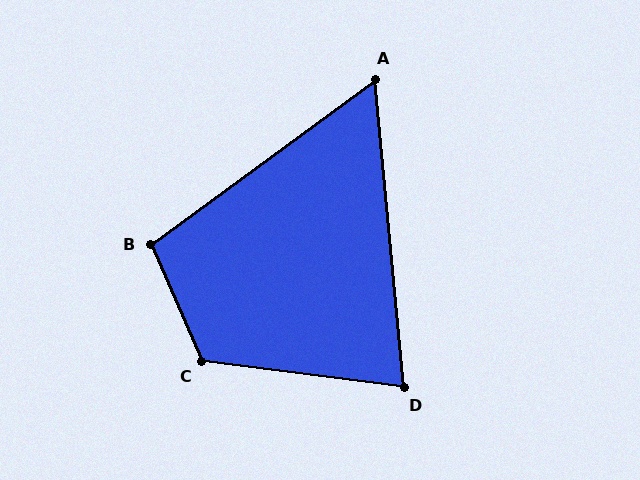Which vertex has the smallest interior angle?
A, at approximately 59 degrees.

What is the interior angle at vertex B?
Approximately 103 degrees (obtuse).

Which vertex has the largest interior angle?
C, at approximately 121 degrees.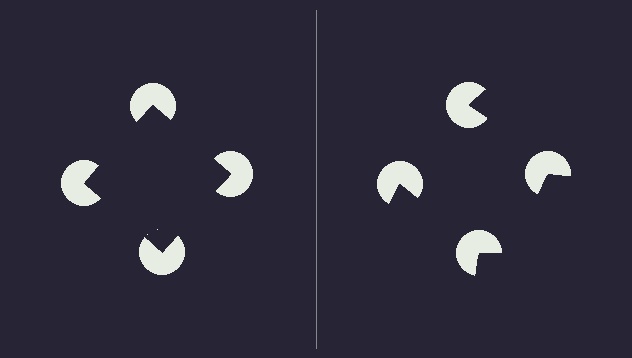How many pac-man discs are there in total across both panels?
8 — 4 on each side.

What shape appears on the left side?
An illusory square.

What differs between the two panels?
The pac-man discs are positioned identically on both sides; only the wedge orientations differ. On the left they align to a square; on the right they are misaligned.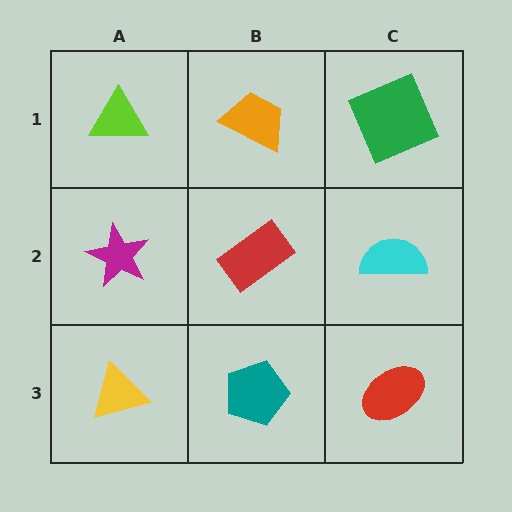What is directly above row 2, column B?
An orange trapezoid.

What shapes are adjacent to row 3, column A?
A magenta star (row 2, column A), a teal pentagon (row 3, column B).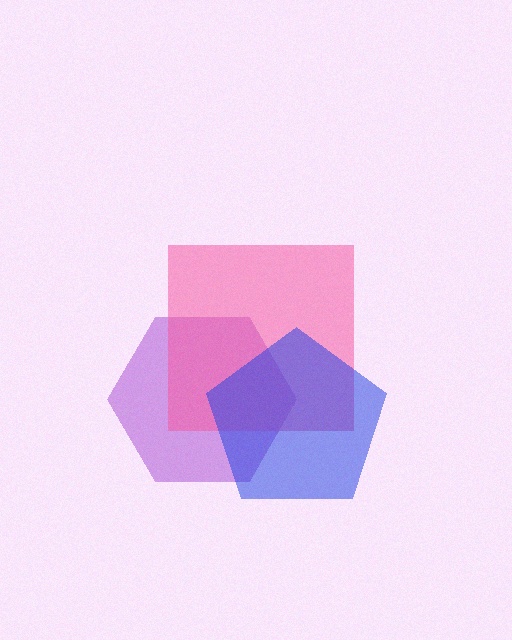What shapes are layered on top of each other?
The layered shapes are: a purple hexagon, a pink square, a blue pentagon.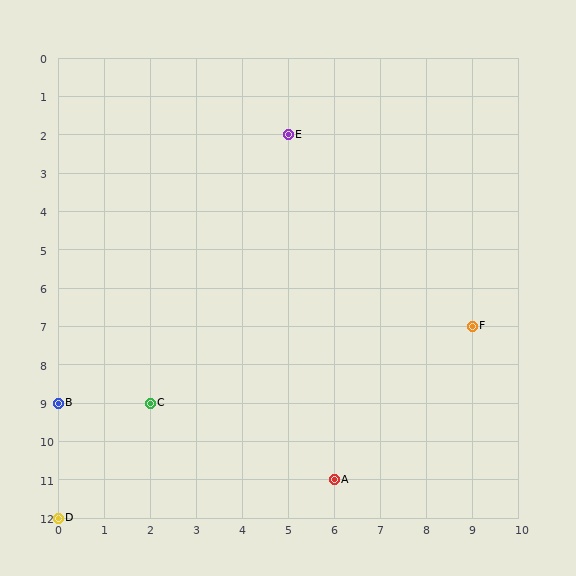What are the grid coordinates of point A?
Point A is at grid coordinates (6, 11).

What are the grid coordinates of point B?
Point B is at grid coordinates (0, 9).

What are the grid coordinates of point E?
Point E is at grid coordinates (5, 2).